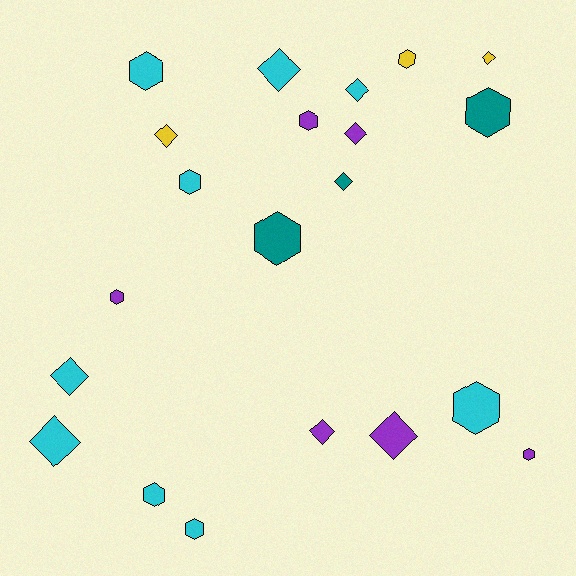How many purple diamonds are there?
There are 3 purple diamonds.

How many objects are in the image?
There are 21 objects.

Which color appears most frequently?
Cyan, with 9 objects.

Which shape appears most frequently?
Hexagon, with 11 objects.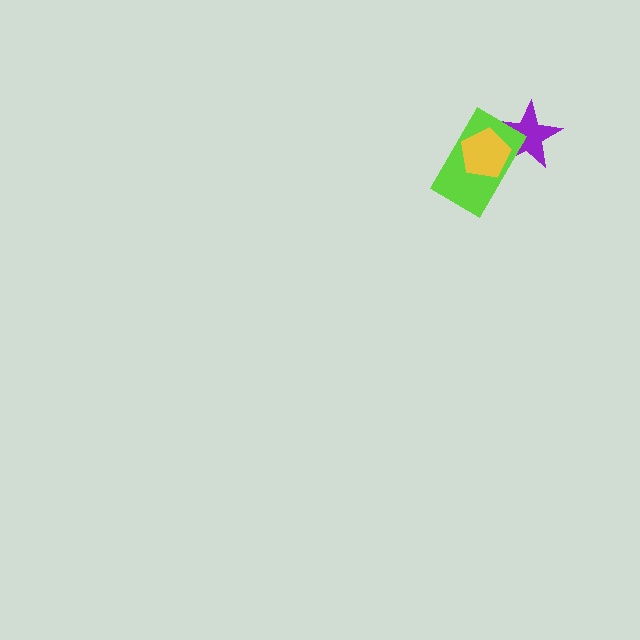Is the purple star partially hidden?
Yes, it is partially covered by another shape.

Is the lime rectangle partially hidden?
Yes, it is partially covered by another shape.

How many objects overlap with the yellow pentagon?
2 objects overlap with the yellow pentagon.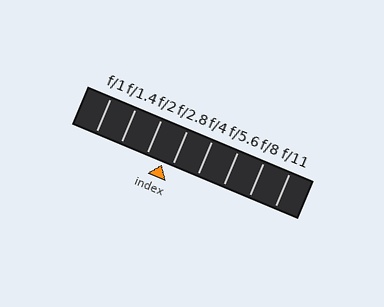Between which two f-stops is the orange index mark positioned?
The index mark is between f/2 and f/2.8.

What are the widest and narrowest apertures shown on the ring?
The widest aperture shown is f/1 and the narrowest is f/11.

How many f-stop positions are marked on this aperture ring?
There are 8 f-stop positions marked.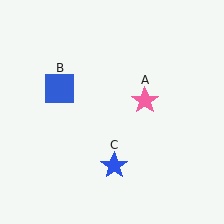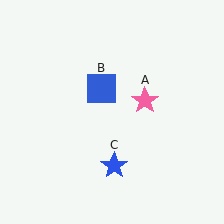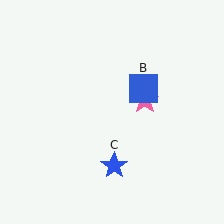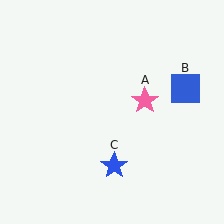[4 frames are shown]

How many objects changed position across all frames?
1 object changed position: blue square (object B).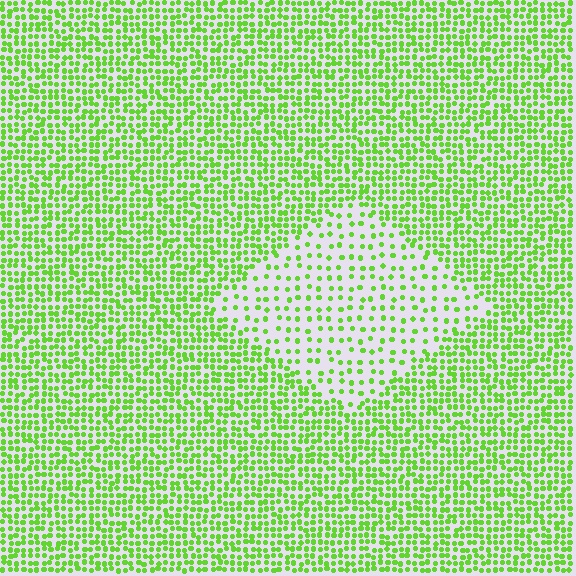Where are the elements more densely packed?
The elements are more densely packed outside the diamond boundary.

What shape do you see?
I see a diamond.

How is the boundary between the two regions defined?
The boundary is defined by a change in element density (approximately 2.4x ratio). All elements are the same color, size, and shape.